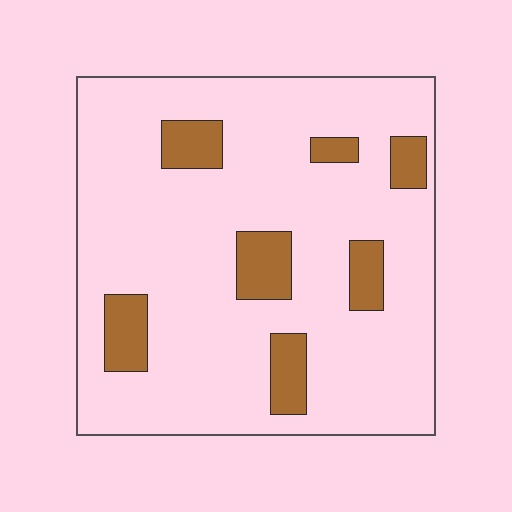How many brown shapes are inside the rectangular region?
7.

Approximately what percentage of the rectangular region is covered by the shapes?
Approximately 15%.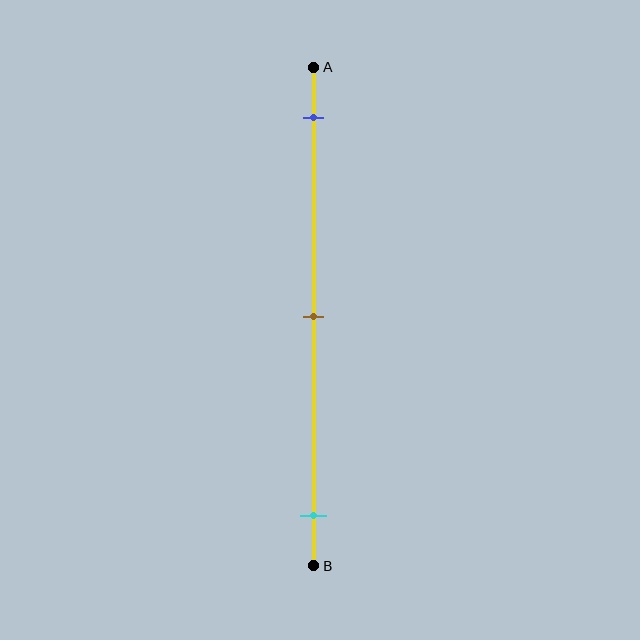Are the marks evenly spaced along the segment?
Yes, the marks are approximately evenly spaced.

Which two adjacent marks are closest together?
The blue and brown marks are the closest adjacent pair.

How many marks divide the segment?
There are 3 marks dividing the segment.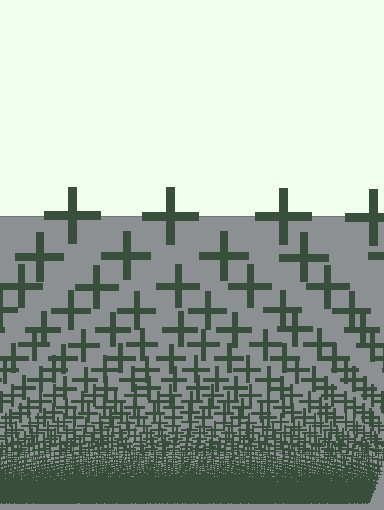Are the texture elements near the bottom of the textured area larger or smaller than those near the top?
Smaller. The gradient is inverted — elements near the bottom are smaller and denser.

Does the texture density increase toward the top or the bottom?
Density increases toward the bottom.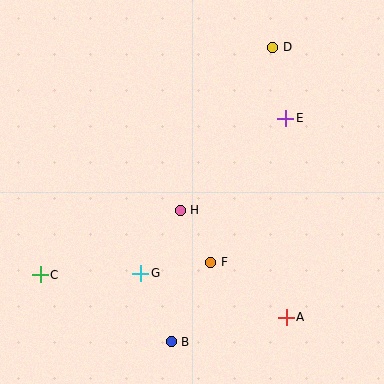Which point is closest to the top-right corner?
Point D is closest to the top-right corner.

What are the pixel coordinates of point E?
Point E is at (286, 119).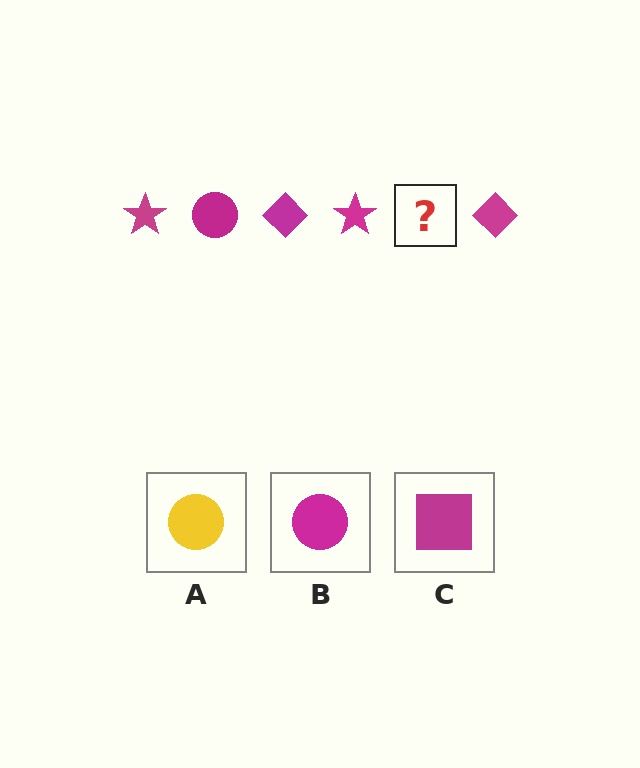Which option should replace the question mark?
Option B.